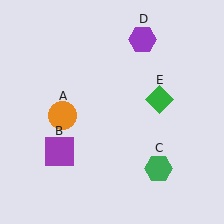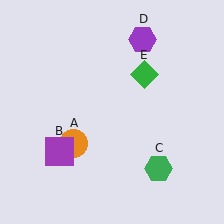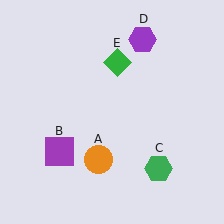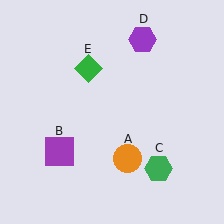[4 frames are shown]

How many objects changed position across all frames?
2 objects changed position: orange circle (object A), green diamond (object E).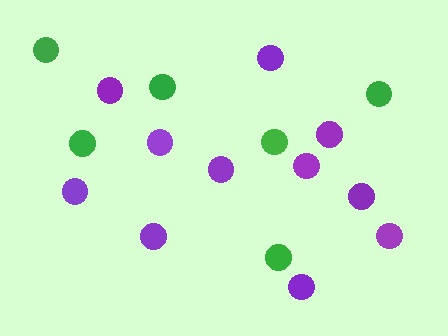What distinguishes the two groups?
There are 2 groups: one group of purple circles (11) and one group of green circles (6).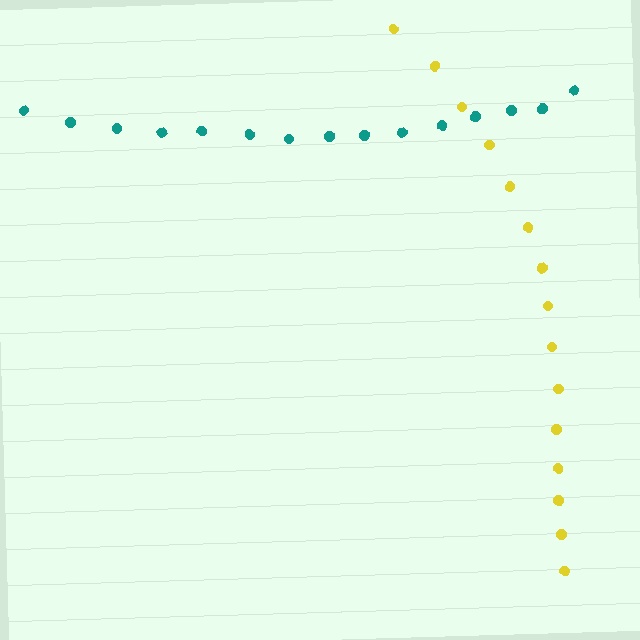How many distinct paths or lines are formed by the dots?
There are 2 distinct paths.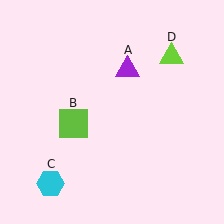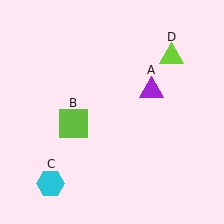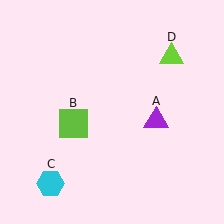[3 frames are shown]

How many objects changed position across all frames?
1 object changed position: purple triangle (object A).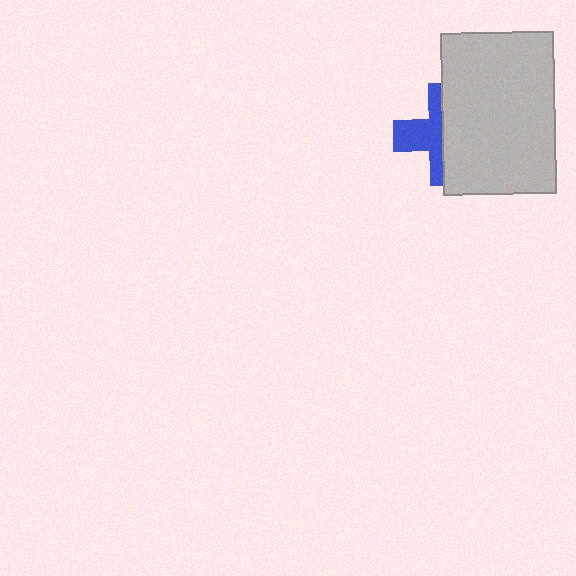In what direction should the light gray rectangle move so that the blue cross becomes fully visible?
The light gray rectangle should move right. That is the shortest direction to clear the overlap and leave the blue cross fully visible.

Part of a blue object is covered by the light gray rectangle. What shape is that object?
It is a cross.